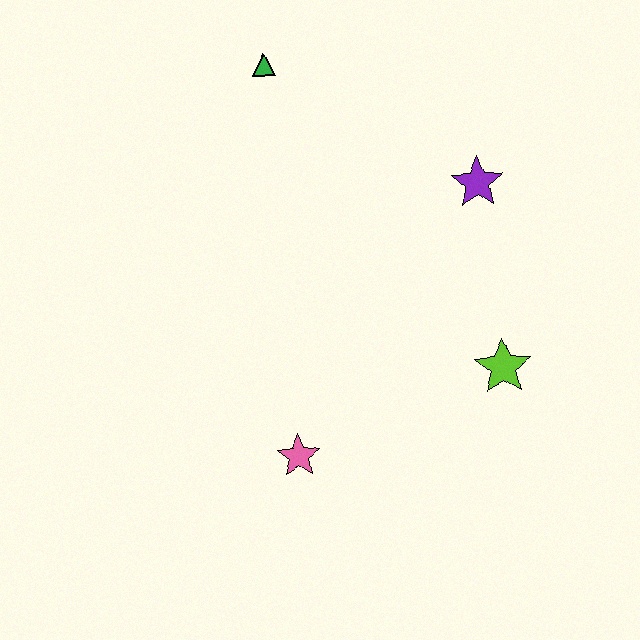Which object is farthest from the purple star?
The pink star is farthest from the purple star.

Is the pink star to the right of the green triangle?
Yes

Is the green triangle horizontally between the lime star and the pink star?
No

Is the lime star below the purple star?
Yes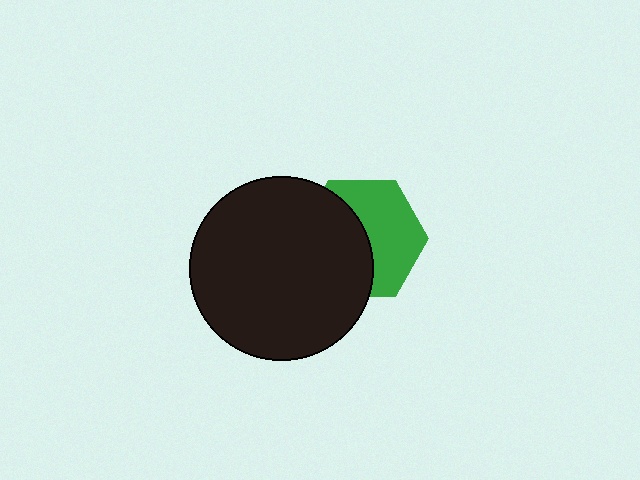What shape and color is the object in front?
The object in front is a black circle.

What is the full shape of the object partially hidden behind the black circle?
The partially hidden object is a green hexagon.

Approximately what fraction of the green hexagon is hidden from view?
Roughly 49% of the green hexagon is hidden behind the black circle.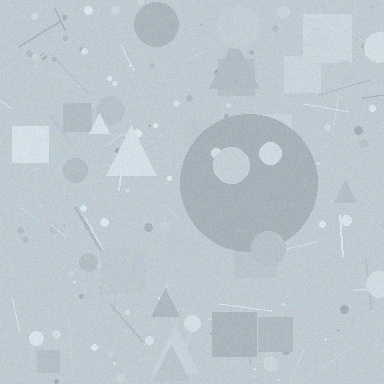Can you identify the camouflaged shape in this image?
The camouflaged shape is a circle.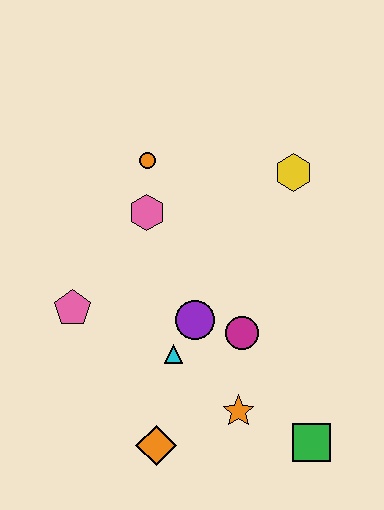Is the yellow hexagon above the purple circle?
Yes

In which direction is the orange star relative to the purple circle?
The orange star is below the purple circle.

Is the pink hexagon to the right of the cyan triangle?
No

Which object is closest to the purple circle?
The cyan triangle is closest to the purple circle.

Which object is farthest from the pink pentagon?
The green square is farthest from the pink pentagon.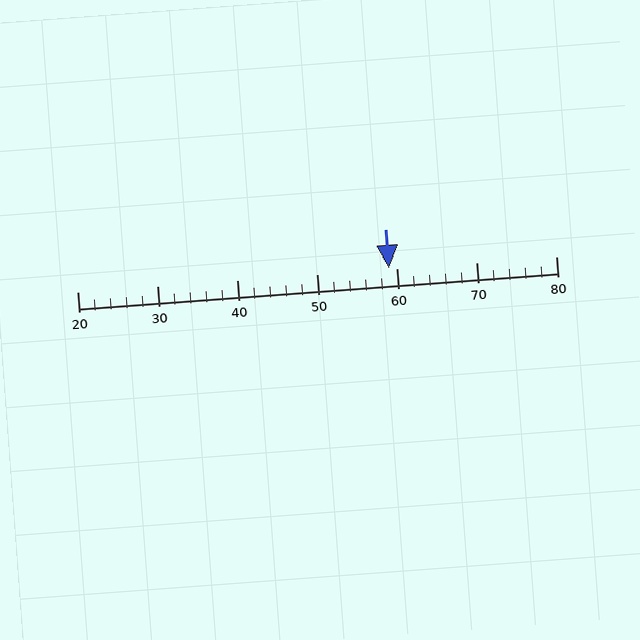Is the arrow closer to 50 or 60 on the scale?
The arrow is closer to 60.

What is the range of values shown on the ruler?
The ruler shows values from 20 to 80.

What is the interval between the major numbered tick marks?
The major tick marks are spaced 10 units apart.